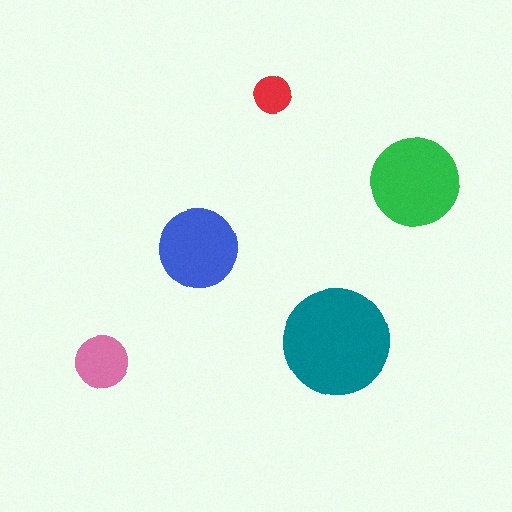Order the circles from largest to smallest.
the teal one, the green one, the blue one, the pink one, the red one.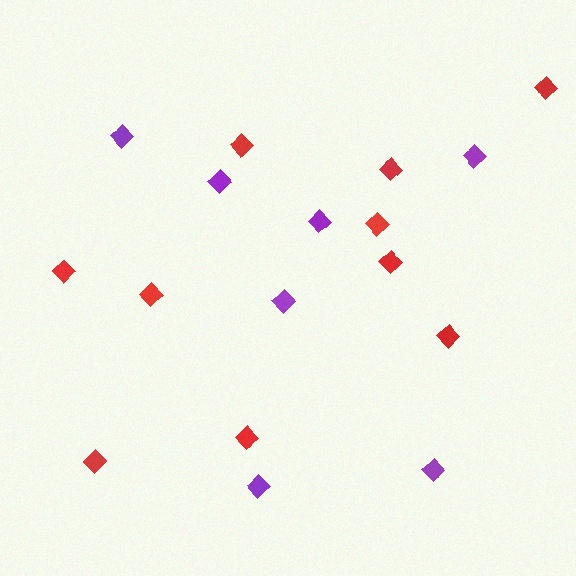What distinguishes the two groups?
There are 2 groups: one group of purple diamonds (7) and one group of red diamonds (10).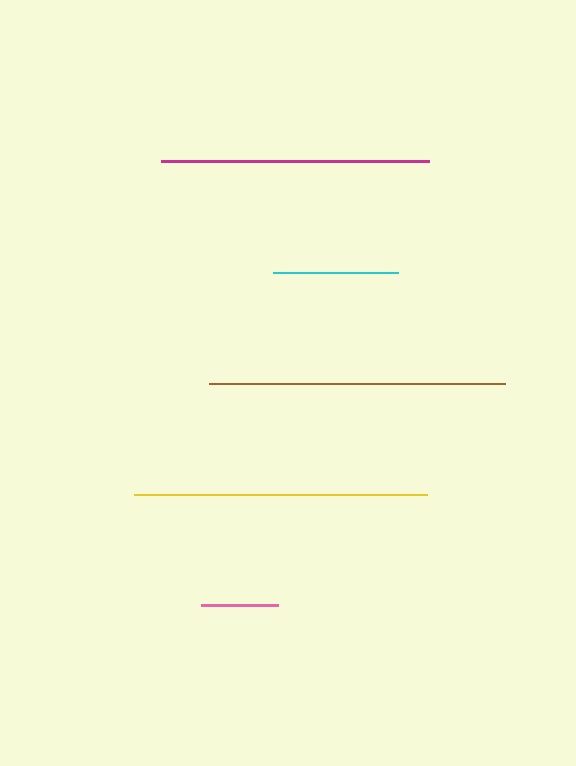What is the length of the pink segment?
The pink segment is approximately 77 pixels long.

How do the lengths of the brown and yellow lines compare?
The brown and yellow lines are approximately the same length.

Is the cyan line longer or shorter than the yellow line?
The yellow line is longer than the cyan line.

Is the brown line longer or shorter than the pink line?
The brown line is longer than the pink line.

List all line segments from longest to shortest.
From longest to shortest: brown, yellow, magenta, cyan, pink.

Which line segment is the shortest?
The pink line is the shortest at approximately 77 pixels.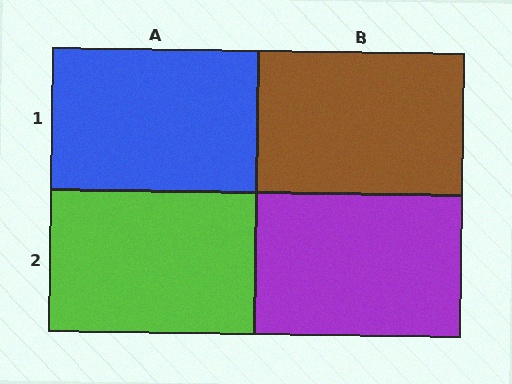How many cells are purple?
1 cell is purple.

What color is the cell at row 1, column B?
Brown.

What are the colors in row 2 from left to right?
Lime, purple.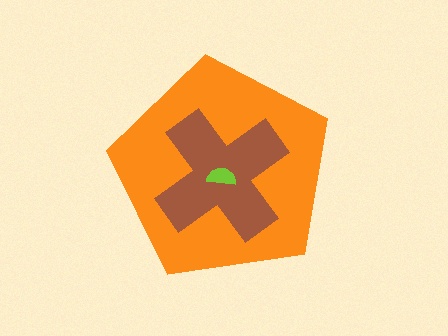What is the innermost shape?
The lime semicircle.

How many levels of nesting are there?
3.